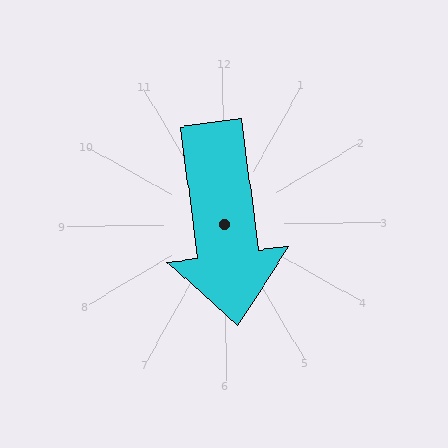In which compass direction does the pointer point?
South.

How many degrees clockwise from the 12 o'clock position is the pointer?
Approximately 173 degrees.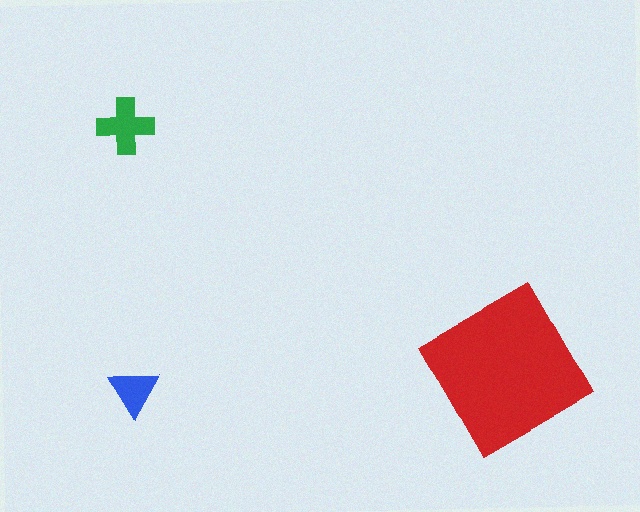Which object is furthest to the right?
The red diamond is rightmost.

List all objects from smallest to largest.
The blue triangle, the green cross, the red diamond.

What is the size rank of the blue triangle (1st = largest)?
3rd.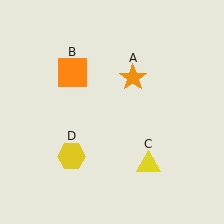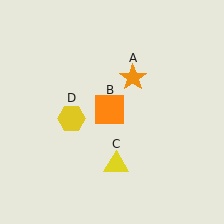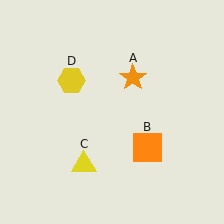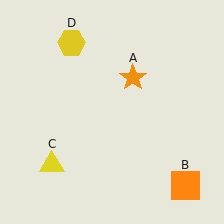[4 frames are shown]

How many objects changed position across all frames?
3 objects changed position: orange square (object B), yellow triangle (object C), yellow hexagon (object D).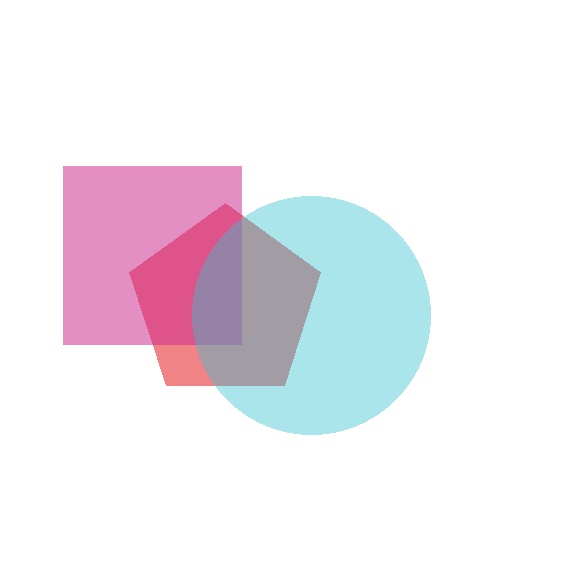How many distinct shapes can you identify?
There are 3 distinct shapes: a red pentagon, a magenta square, a cyan circle.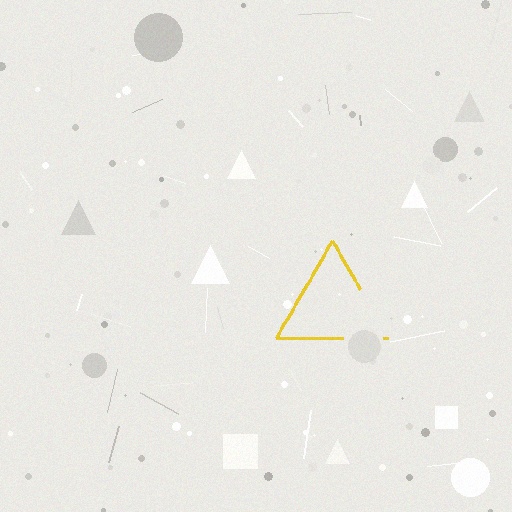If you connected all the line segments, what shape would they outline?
They would outline a triangle.